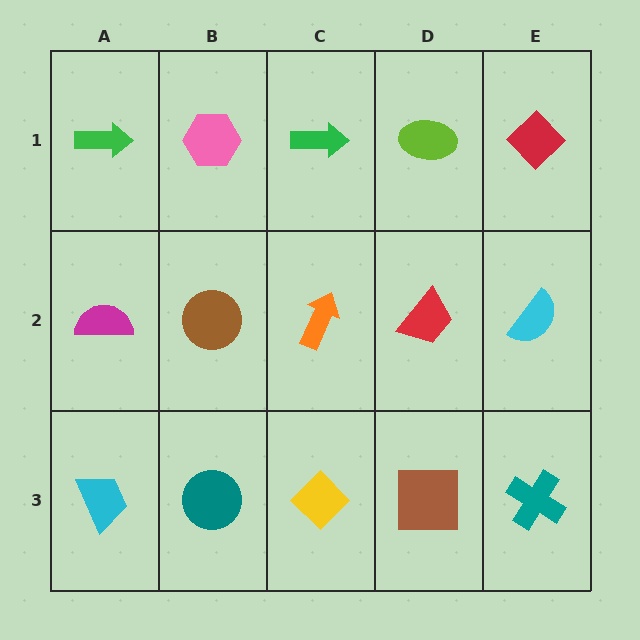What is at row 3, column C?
A yellow diamond.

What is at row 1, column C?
A green arrow.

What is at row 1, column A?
A green arrow.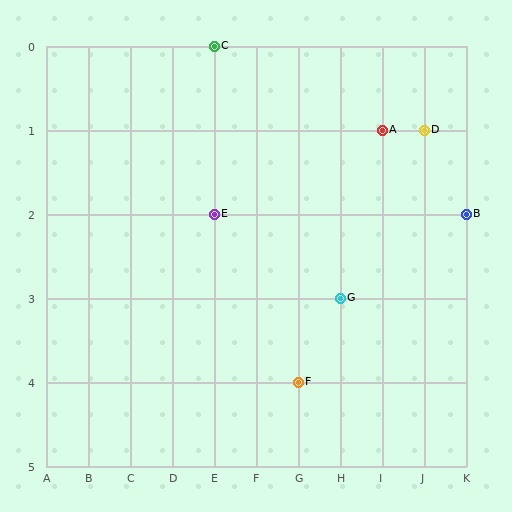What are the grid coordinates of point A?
Point A is at grid coordinates (I, 1).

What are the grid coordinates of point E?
Point E is at grid coordinates (E, 2).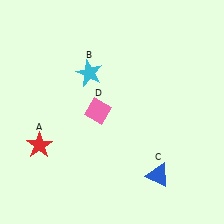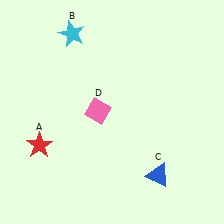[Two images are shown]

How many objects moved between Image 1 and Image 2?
1 object moved between the two images.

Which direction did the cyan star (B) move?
The cyan star (B) moved up.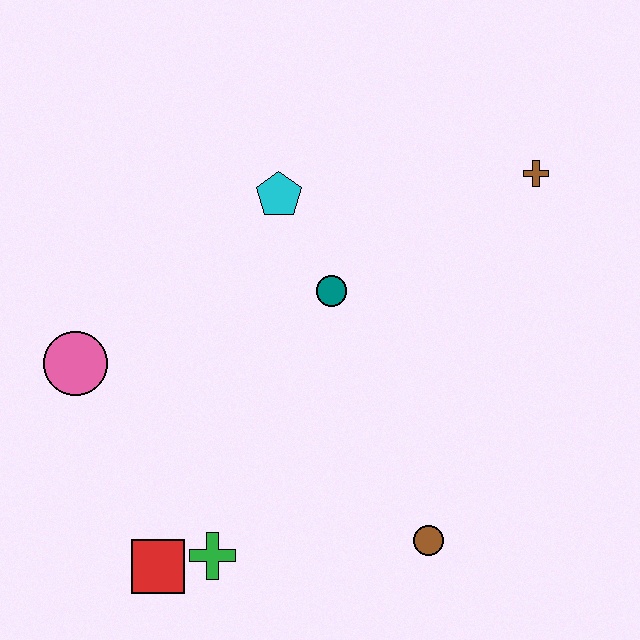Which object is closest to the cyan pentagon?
The teal circle is closest to the cyan pentagon.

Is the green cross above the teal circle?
No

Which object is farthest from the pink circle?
The brown cross is farthest from the pink circle.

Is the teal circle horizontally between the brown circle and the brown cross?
No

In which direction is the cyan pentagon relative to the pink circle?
The cyan pentagon is to the right of the pink circle.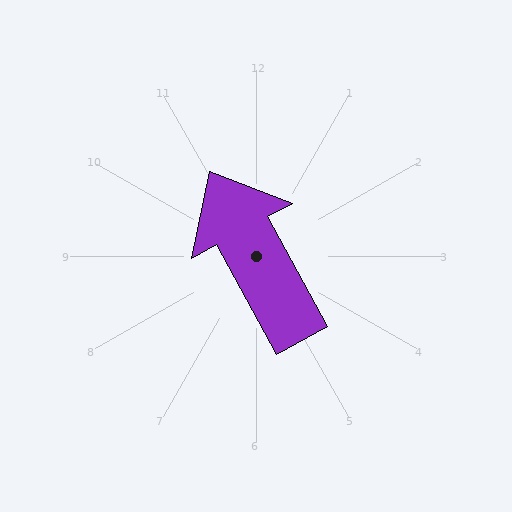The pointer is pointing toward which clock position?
Roughly 11 o'clock.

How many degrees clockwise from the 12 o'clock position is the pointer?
Approximately 331 degrees.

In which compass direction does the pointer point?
Northwest.